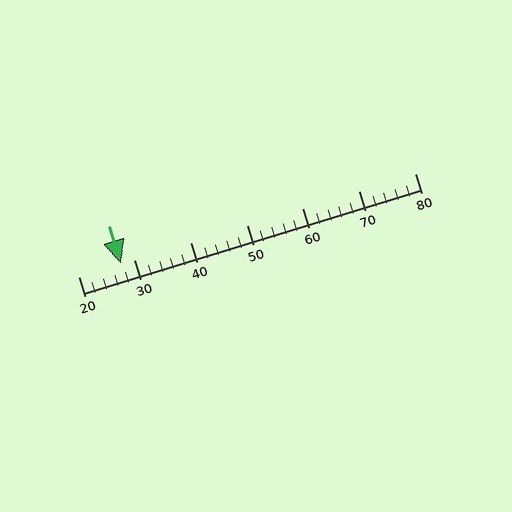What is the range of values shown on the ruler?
The ruler shows values from 20 to 80.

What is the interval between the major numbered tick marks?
The major tick marks are spaced 10 units apart.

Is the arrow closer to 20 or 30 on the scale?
The arrow is closer to 30.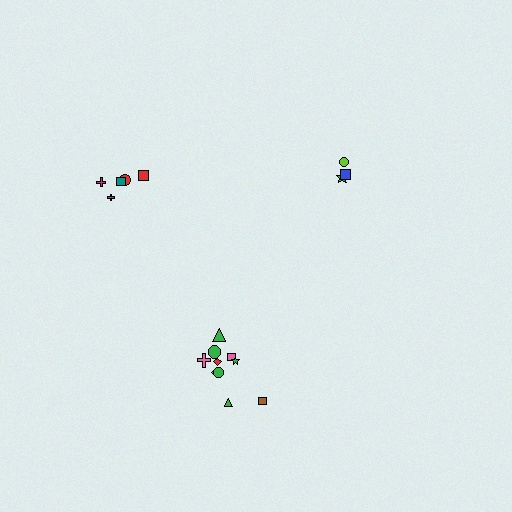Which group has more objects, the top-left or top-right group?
The top-left group.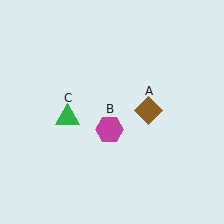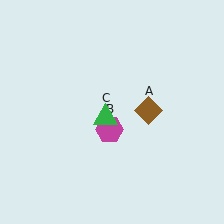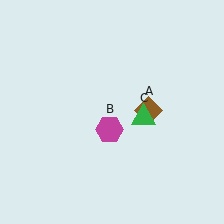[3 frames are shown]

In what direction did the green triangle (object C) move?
The green triangle (object C) moved right.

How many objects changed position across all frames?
1 object changed position: green triangle (object C).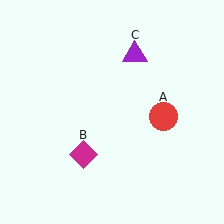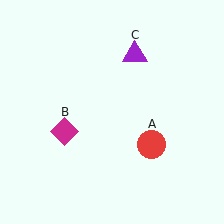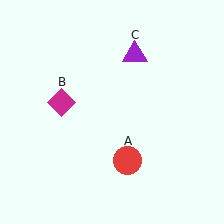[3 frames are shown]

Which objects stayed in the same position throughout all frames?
Purple triangle (object C) remained stationary.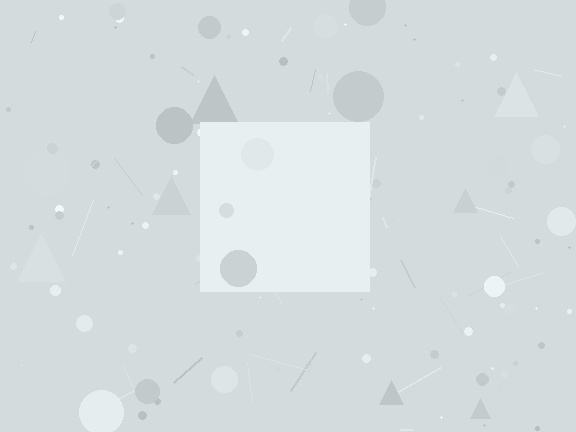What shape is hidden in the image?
A square is hidden in the image.